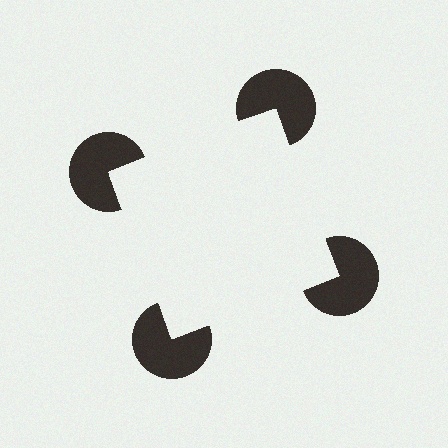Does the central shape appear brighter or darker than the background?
It typically appears slightly brighter than the background, even though no actual brightness change is drawn.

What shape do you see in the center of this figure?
An illusory square — its edges are inferred from the aligned wedge cuts in the pac-man discs, not physically drawn.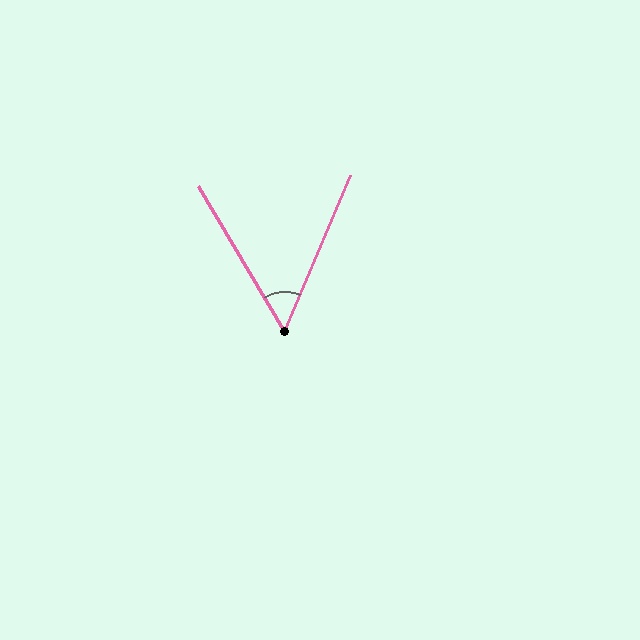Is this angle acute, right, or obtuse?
It is acute.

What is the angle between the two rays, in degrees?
Approximately 54 degrees.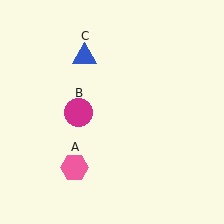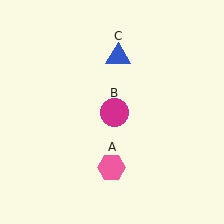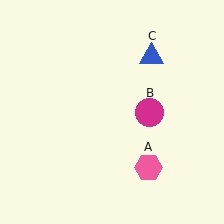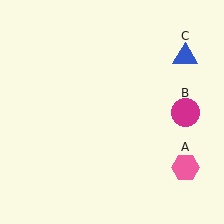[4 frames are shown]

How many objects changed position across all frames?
3 objects changed position: pink hexagon (object A), magenta circle (object B), blue triangle (object C).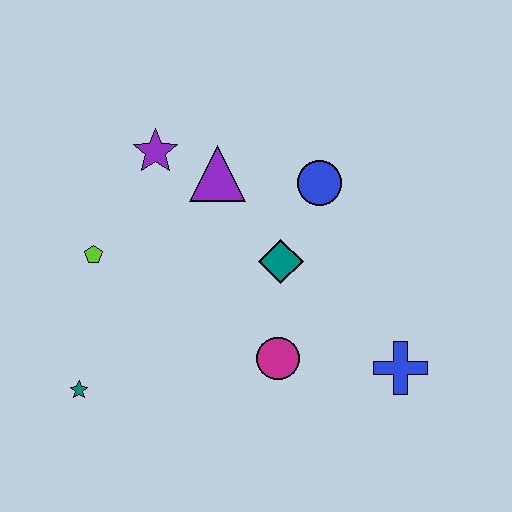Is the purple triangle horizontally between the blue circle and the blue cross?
No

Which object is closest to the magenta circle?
The teal diamond is closest to the magenta circle.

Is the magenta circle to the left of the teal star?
No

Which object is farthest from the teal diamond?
The teal star is farthest from the teal diamond.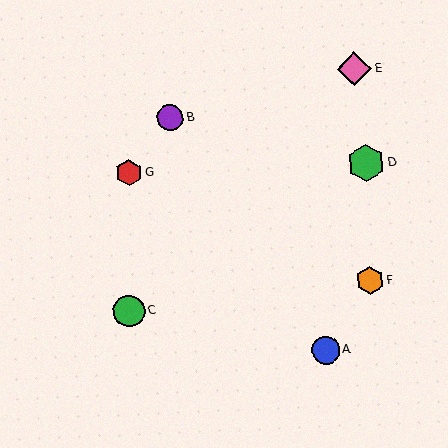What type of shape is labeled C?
Shape C is a green circle.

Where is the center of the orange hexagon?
The center of the orange hexagon is at (370, 281).